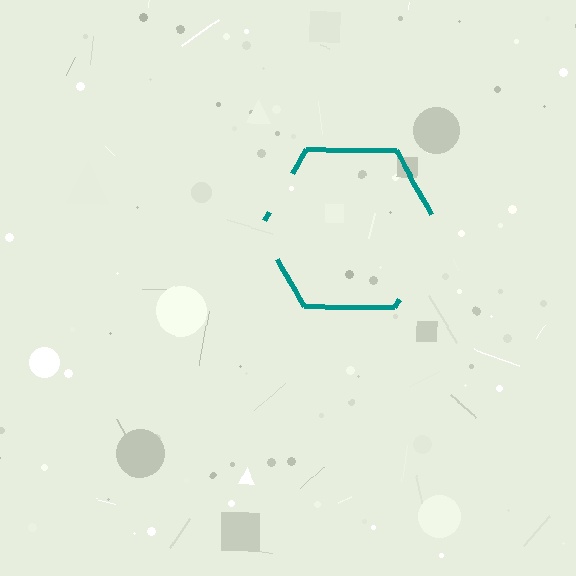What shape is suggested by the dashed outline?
The dashed outline suggests a hexagon.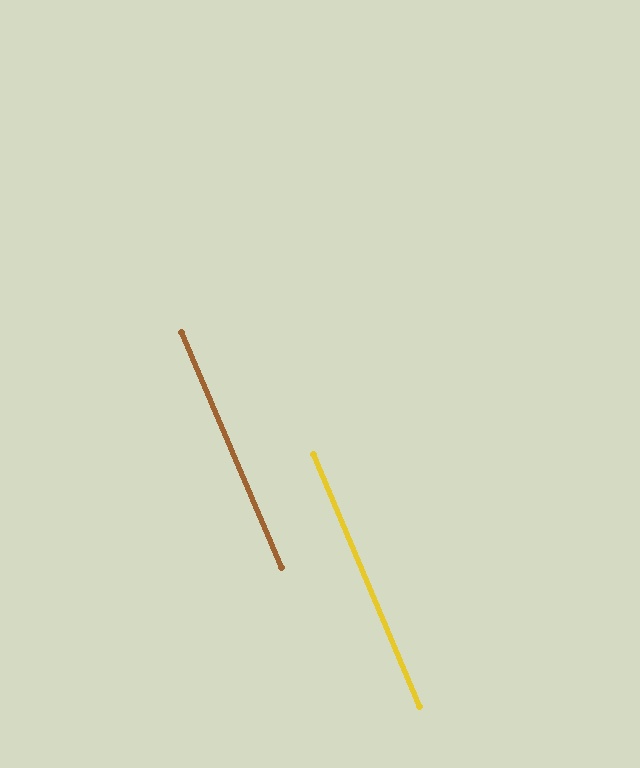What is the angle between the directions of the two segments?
Approximately 0 degrees.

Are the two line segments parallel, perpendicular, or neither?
Parallel — their directions differ by only 0.1°.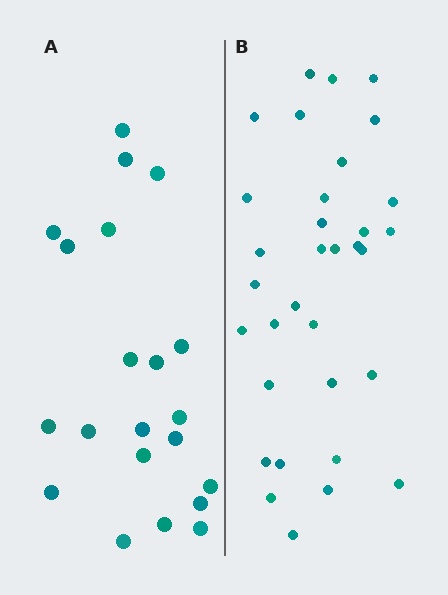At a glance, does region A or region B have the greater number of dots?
Region B (the right region) has more dots.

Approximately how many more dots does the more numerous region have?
Region B has roughly 12 or so more dots than region A.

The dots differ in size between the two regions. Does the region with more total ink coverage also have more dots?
No. Region A has more total ink coverage because its dots are larger, but region B actually contains more individual dots. Total area can be misleading — the number of items is what matters here.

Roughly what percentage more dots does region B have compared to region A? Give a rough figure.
About 55% more.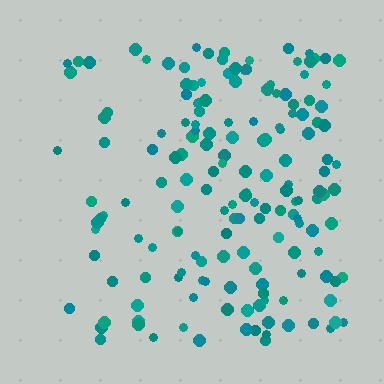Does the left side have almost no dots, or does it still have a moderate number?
Still a moderate number, just noticeably fewer than the right.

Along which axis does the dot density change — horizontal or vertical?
Horizontal.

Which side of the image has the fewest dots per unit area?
The left.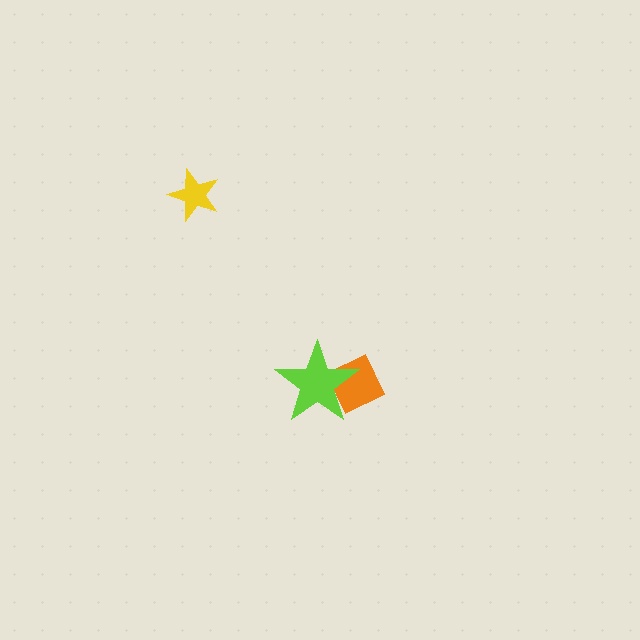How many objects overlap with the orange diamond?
1 object overlaps with the orange diamond.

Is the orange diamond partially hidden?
Yes, it is partially covered by another shape.